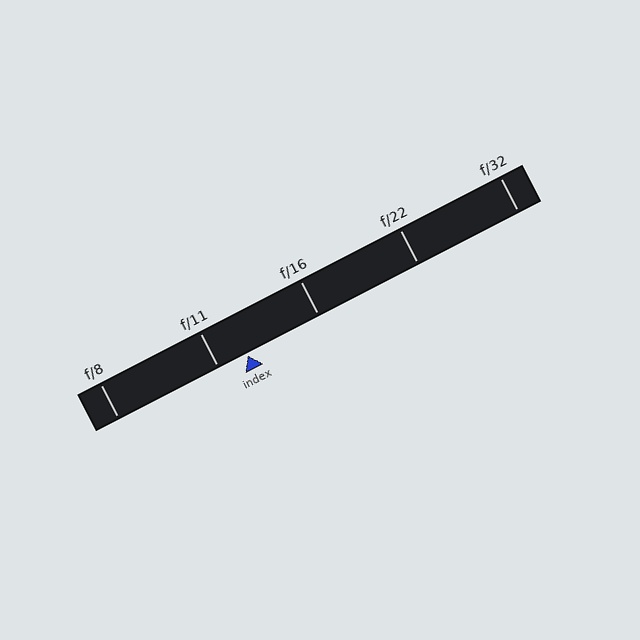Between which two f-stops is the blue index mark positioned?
The index mark is between f/11 and f/16.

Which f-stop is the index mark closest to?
The index mark is closest to f/11.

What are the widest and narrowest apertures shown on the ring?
The widest aperture shown is f/8 and the narrowest is f/32.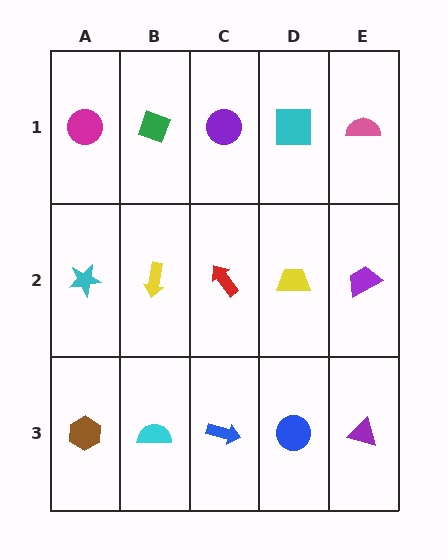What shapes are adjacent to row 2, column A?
A magenta circle (row 1, column A), a brown hexagon (row 3, column A), a yellow arrow (row 2, column B).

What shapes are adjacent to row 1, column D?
A yellow trapezoid (row 2, column D), a purple circle (row 1, column C), a pink semicircle (row 1, column E).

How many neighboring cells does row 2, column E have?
3.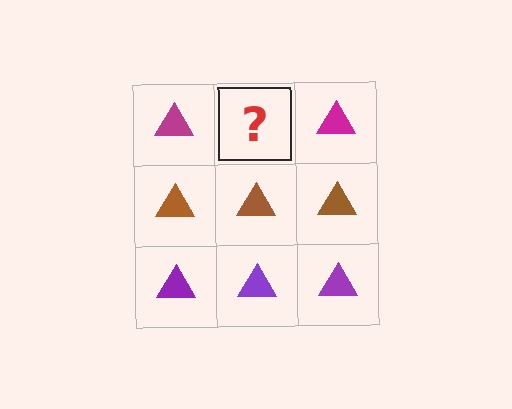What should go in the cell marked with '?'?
The missing cell should contain a magenta triangle.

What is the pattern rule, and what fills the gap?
The rule is that each row has a consistent color. The gap should be filled with a magenta triangle.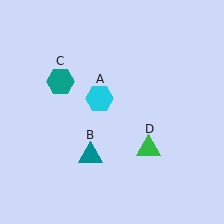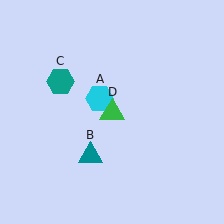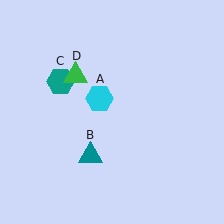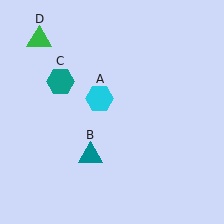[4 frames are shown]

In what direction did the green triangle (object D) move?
The green triangle (object D) moved up and to the left.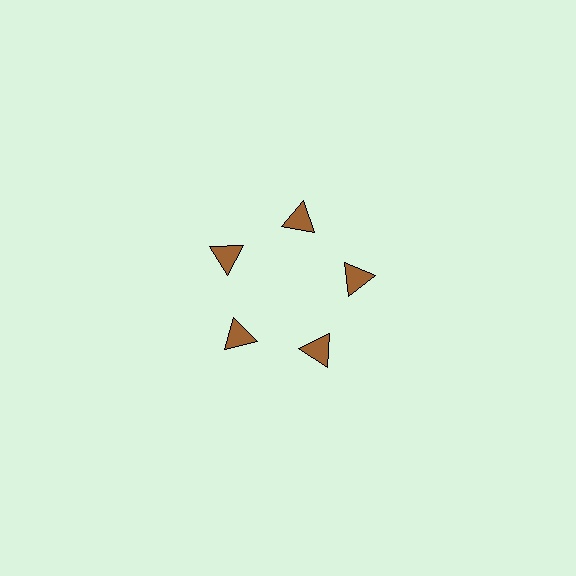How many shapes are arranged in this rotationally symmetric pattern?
There are 5 shapes, arranged in 5 groups of 1.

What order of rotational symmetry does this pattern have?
This pattern has 5-fold rotational symmetry.